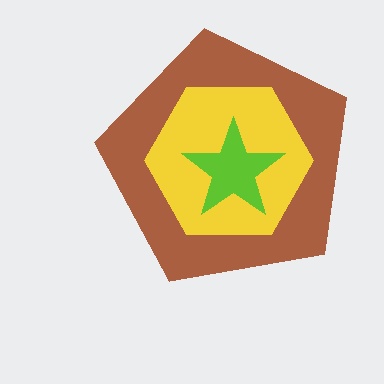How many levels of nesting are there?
3.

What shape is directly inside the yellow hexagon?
The lime star.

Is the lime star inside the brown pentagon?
Yes.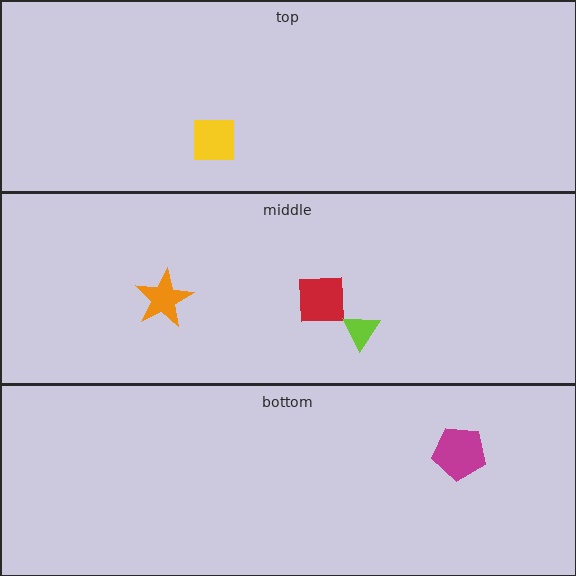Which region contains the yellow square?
The top region.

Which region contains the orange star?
The middle region.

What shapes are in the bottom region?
The magenta pentagon.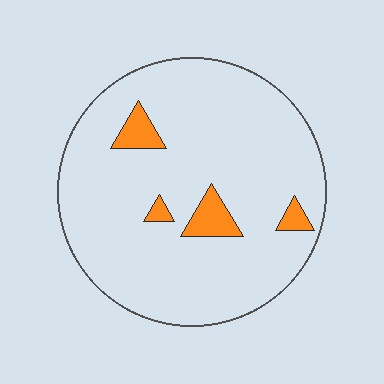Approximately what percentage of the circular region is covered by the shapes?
Approximately 10%.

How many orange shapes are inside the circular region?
4.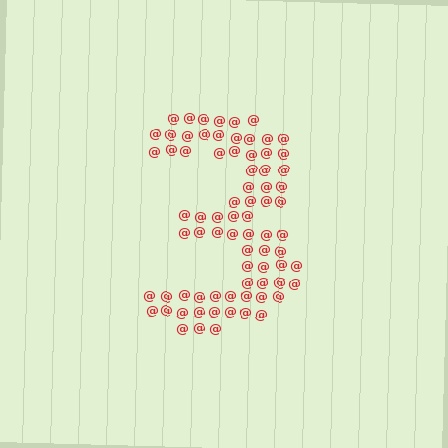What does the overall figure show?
The overall figure shows the digit 3.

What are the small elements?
The small elements are at signs.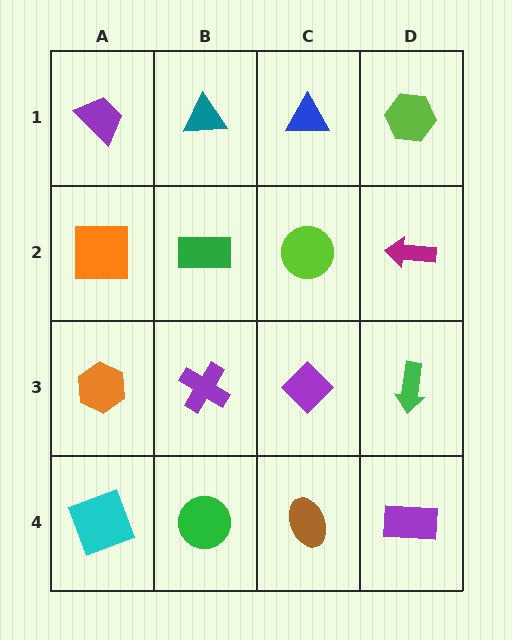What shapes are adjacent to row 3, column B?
A green rectangle (row 2, column B), a green circle (row 4, column B), an orange hexagon (row 3, column A), a purple diamond (row 3, column C).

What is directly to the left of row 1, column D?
A blue triangle.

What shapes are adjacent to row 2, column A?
A purple trapezoid (row 1, column A), an orange hexagon (row 3, column A), a green rectangle (row 2, column B).